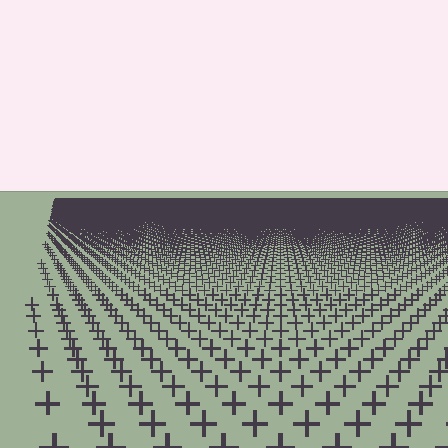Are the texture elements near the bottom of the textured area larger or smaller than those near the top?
Larger. Near the bottom, elements are closer to the viewer and appear at a bigger on-screen size.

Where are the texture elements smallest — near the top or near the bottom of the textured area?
Near the top.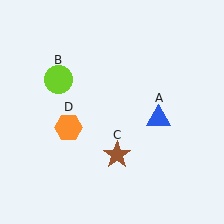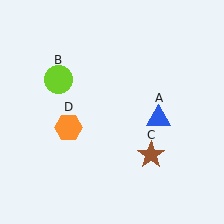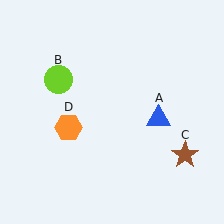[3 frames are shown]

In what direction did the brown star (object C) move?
The brown star (object C) moved right.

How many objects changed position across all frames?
1 object changed position: brown star (object C).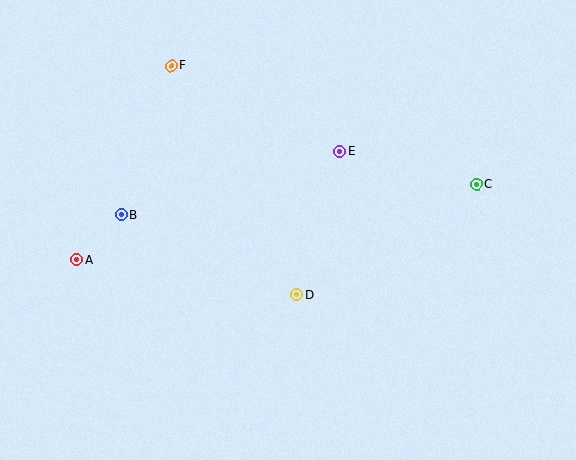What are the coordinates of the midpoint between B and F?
The midpoint between B and F is at (146, 140).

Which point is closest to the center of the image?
Point D at (297, 295) is closest to the center.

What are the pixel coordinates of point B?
Point B is at (121, 215).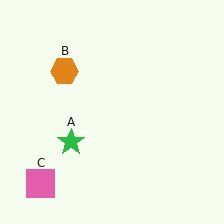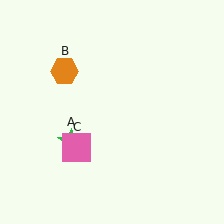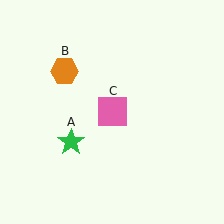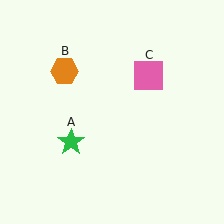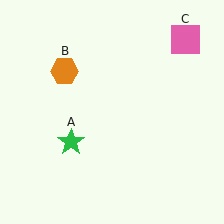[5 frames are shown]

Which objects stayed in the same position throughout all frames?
Green star (object A) and orange hexagon (object B) remained stationary.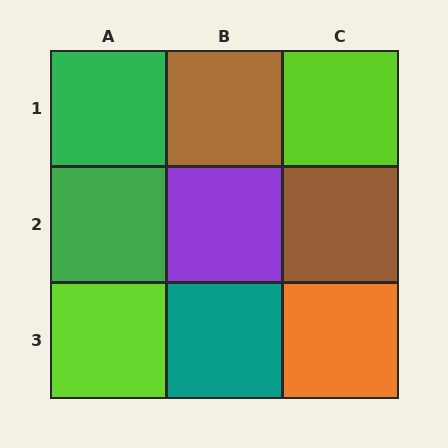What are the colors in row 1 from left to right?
Green, brown, lime.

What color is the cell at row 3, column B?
Teal.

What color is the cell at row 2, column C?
Brown.